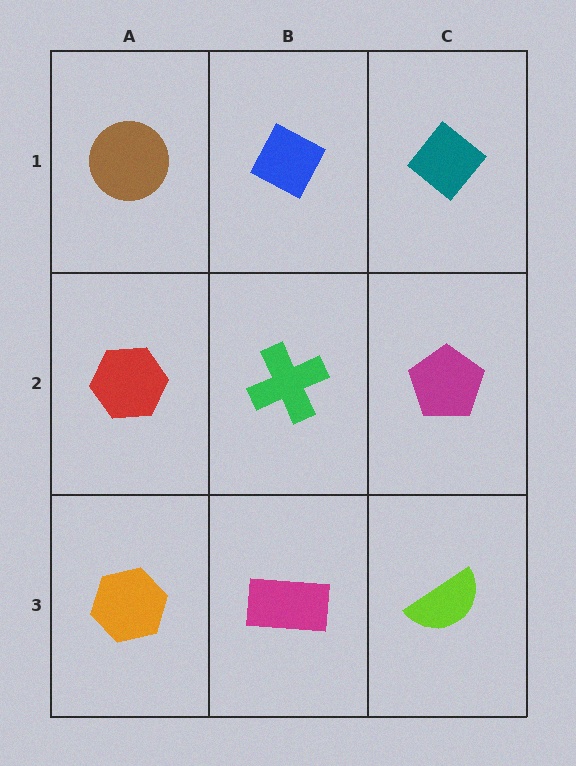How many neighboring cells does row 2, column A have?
3.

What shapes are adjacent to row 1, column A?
A red hexagon (row 2, column A), a blue diamond (row 1, column B).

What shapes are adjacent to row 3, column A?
A red hexagon (row 2, column A), a magenta rectangle (row 3, column B).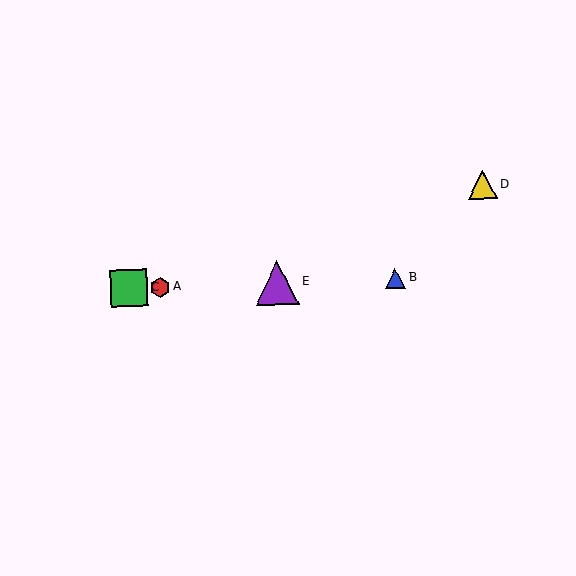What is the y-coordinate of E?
Object E is at y≈283.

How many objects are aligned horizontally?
4 objects (A, B, C, E) are aligned horizontally.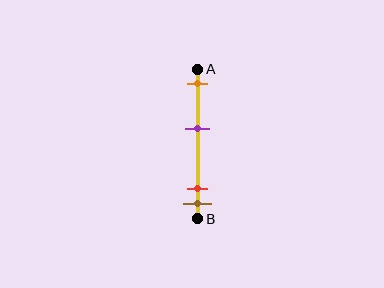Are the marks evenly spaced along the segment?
No, the marks are not evenly spaced.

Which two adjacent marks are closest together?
The red and brown marks are the closest adjacent pair.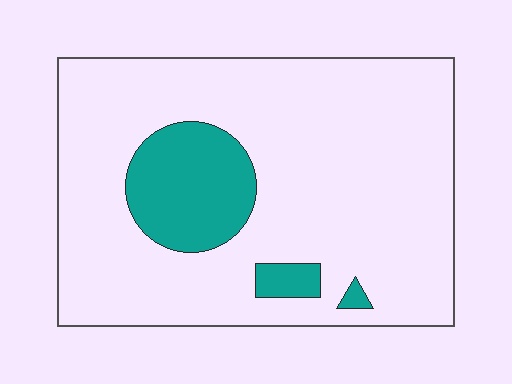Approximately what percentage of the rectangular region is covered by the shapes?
Approximately 15%.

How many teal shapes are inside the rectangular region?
3.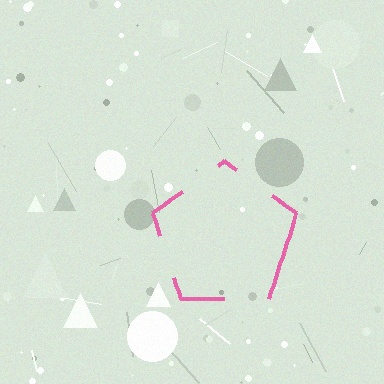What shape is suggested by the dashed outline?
The dashed outline suggests a pentagon.